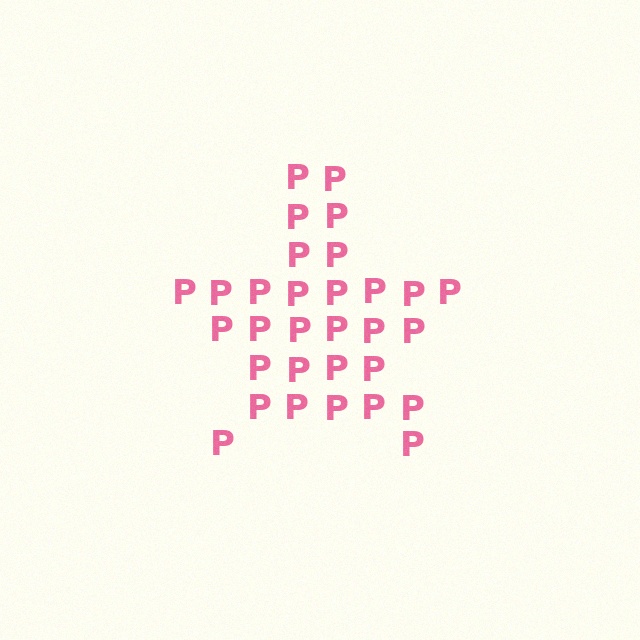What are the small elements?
The small elements are letter P's.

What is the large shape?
The large shape is a star.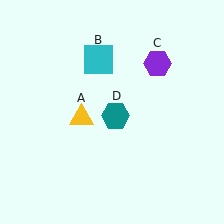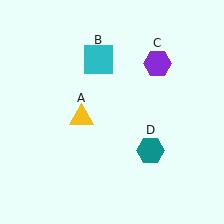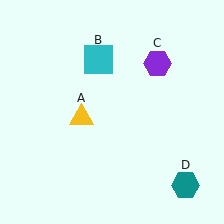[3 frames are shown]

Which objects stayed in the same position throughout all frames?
Yellow triangle (object A) and cyan square (object B) and purple hexagon (object C) remained stationary.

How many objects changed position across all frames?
1 object changed position: teal hexagon (object D).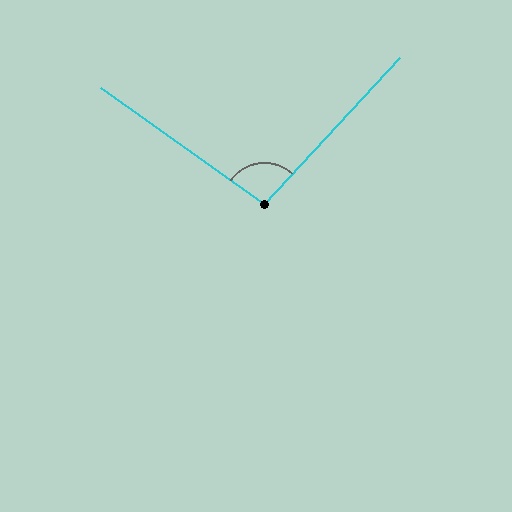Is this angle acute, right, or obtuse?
It is obtuse.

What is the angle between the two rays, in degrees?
Approximately 97 degrees.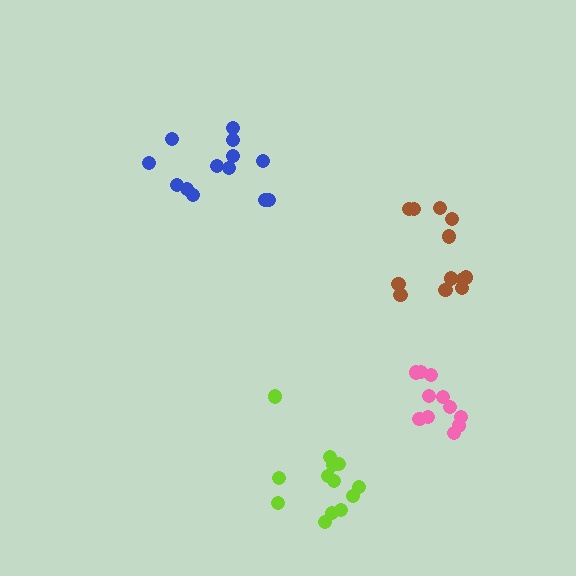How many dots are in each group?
Group 1: 12 dots, Group 2: 13 dots, Group 3: 13 dots, Group 4: 11 dots (49 total).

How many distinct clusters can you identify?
There are 4 distinct clusters.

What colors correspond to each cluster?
The clusters are colored: brown, blue, lime, pink.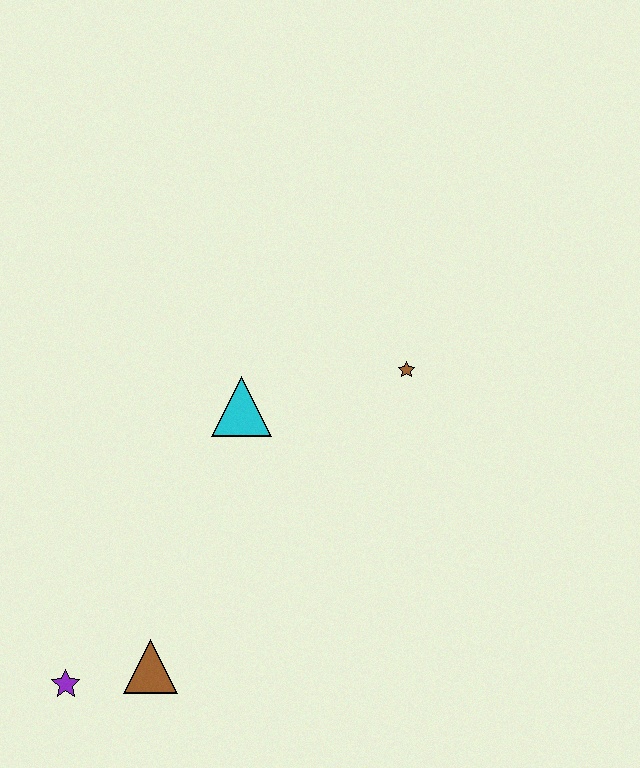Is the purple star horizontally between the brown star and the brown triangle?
No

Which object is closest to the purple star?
The brown triangle is closest to the purple star.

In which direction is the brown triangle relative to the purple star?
The brown triangle is to the right of the purple star.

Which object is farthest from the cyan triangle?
The purple star is farthest from the cyan triangle.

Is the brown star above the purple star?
Yes